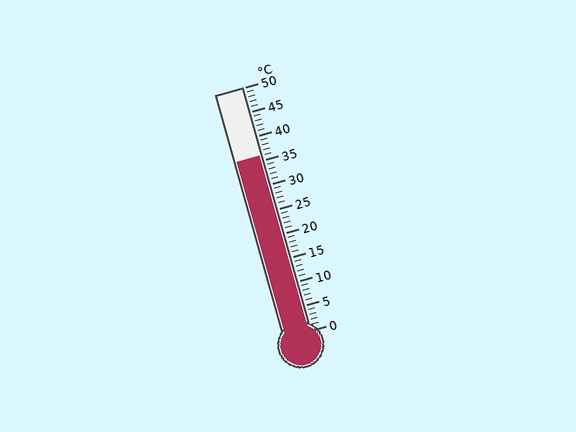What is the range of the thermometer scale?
The thermometer scale ranges from 0°C to 50°C.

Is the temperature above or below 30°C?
The temperature is above 30°C.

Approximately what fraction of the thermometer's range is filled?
The thermometer is filled to approximately 70% of its range.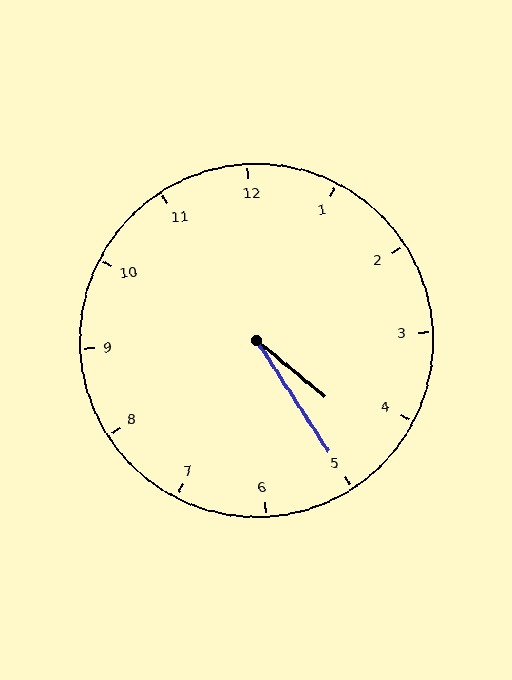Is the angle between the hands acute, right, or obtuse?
It is acute.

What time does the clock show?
4:25.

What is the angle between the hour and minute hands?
Approximately 18 degrees.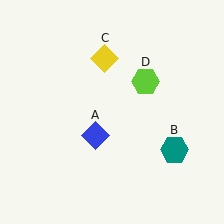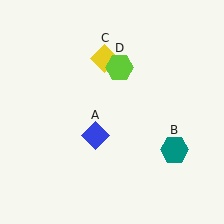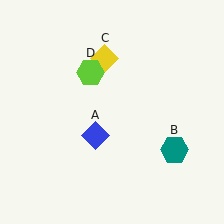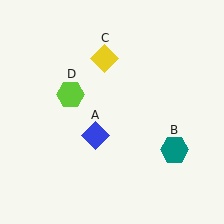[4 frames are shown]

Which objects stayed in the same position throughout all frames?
Blue diamond (object A) and teal hexagon (object B) and yellow diamond (object C) remained stationary.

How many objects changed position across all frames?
1 object changed position: lime hexagon (object D).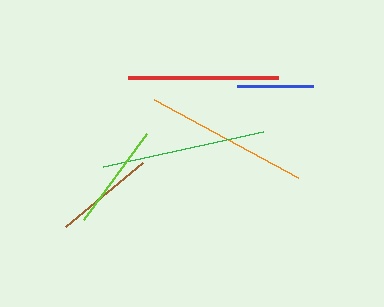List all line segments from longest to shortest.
From longest to shortest: green, orange, red, lime, brown, blue.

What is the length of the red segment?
The red segment is approximately 149 pixels long.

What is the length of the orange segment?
The orange segment is approximately 164 pixels long.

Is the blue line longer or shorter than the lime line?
The lime line is longer than the blue line.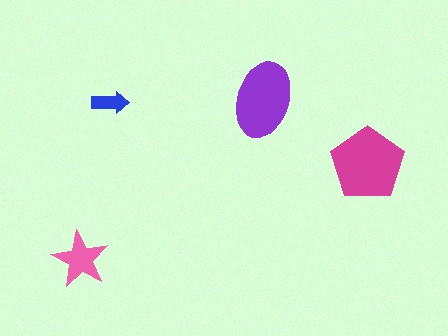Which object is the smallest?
The blue arrow.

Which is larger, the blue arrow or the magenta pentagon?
The magenta pentagon.